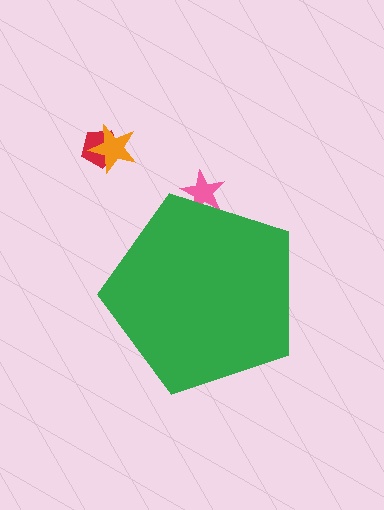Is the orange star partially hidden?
No, the orange star is fully visible.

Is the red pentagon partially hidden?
No, the red pentagon is fully visible.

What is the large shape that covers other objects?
A green pentagon.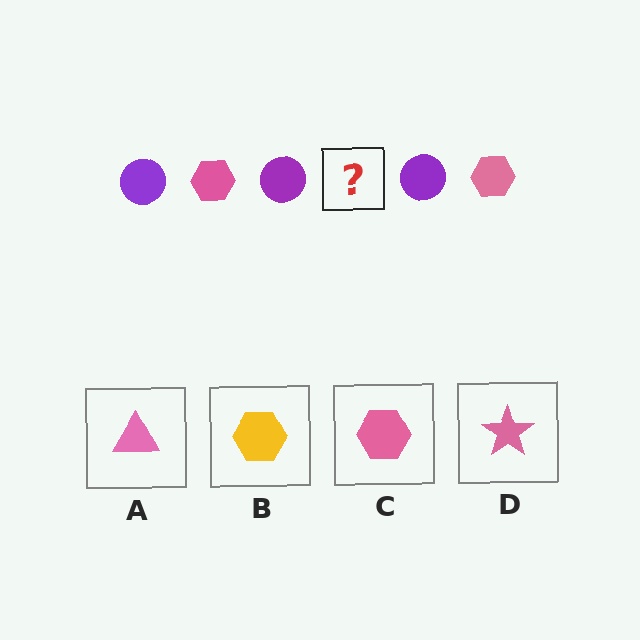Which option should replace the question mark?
Option C.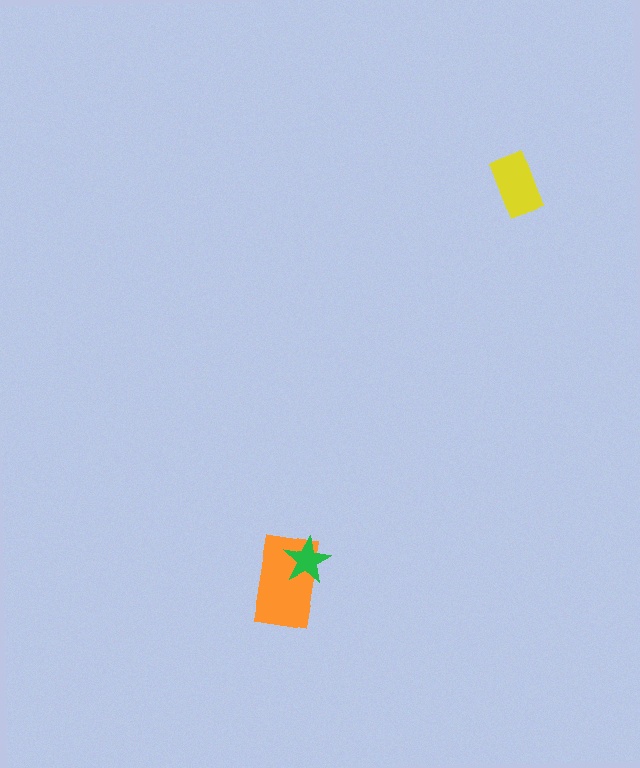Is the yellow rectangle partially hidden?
No, no other shape covers it.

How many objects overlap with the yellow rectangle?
0 objects overlap with the yellow rectangle.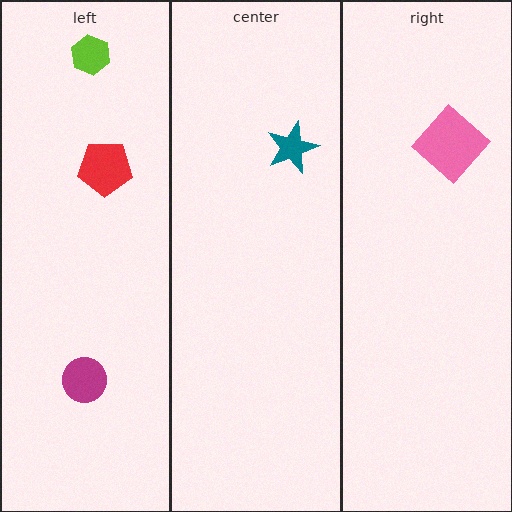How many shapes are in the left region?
3.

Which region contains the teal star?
The center region.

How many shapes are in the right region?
1.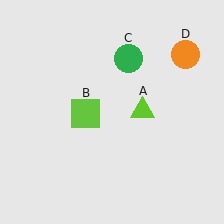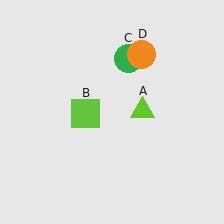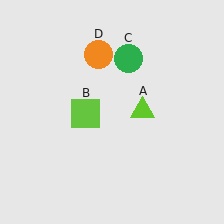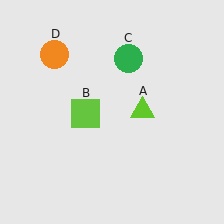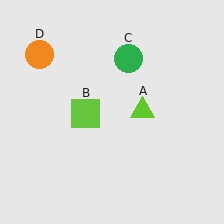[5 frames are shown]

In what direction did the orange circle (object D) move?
The orange circle (object D) moved left.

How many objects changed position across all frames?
1 object changed position: orange circle (object D).